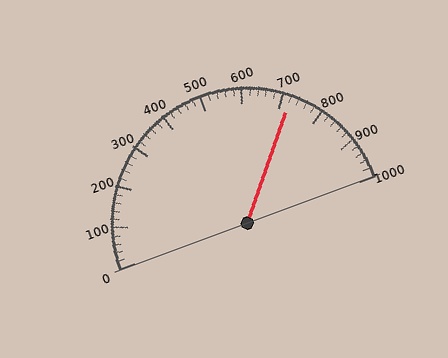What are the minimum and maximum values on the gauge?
The gauge ranges from 0 to 1000.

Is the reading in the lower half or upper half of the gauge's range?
The reading is in the upper half of the range (0 to 1000).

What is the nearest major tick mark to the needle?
The nearest major tick mark is 700.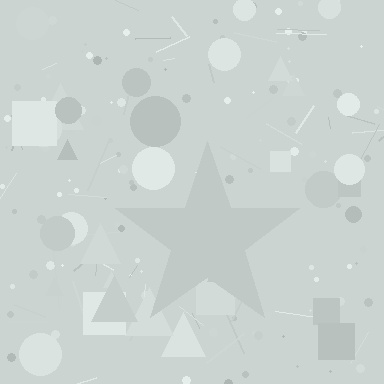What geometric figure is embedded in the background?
A star is embedded in the background.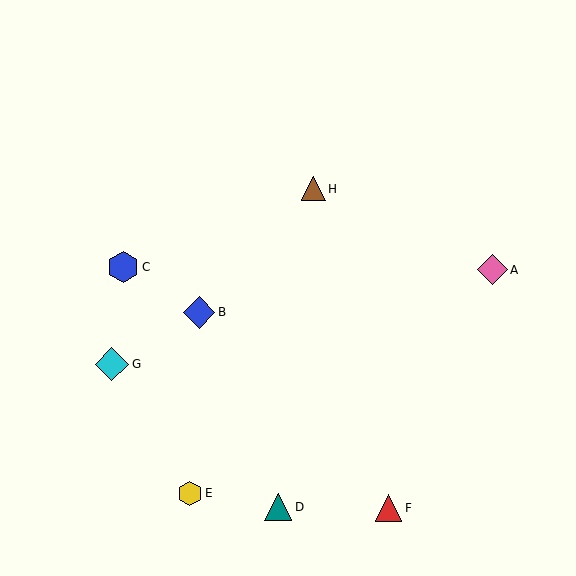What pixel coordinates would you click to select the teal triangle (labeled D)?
Click at (278, 507) to select the teal triangle D.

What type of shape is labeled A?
Shape A is a pink diamond.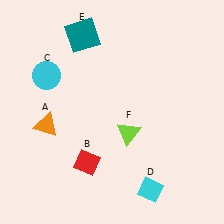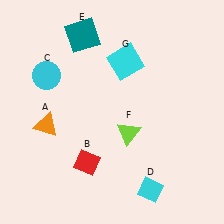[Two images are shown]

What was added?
A cyan square (G) was added in Image 2.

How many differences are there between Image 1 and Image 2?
There is 1 difference between the two images.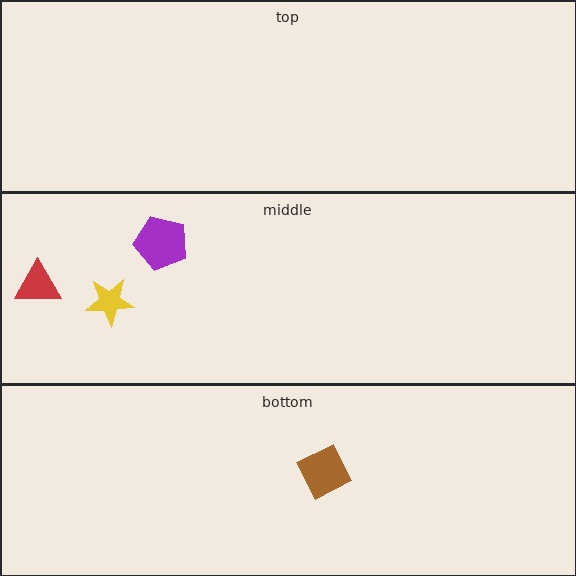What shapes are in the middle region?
The purple pentagon, the yellow star, the red triangle.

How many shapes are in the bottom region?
1.